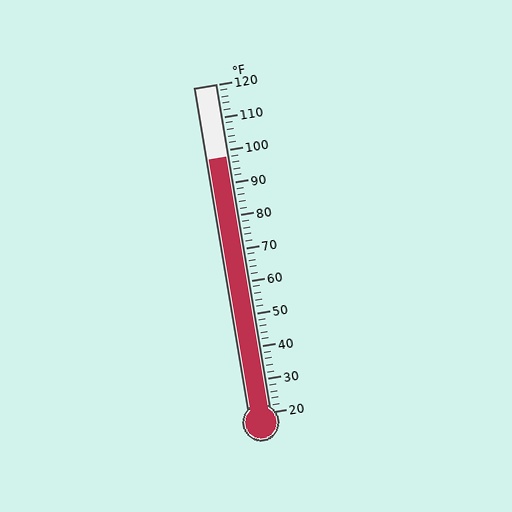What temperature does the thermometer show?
The thermometer shows approximately 98°F.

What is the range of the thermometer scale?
The thermometer scale ranges from 20°F to 120°F.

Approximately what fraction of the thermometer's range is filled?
The thermometer is filled to approximately 80% of its range.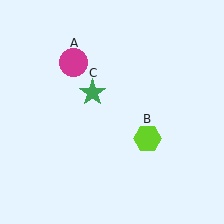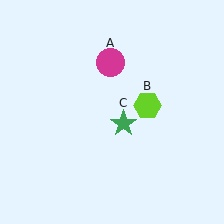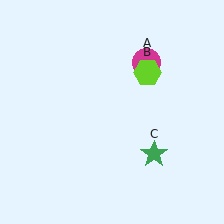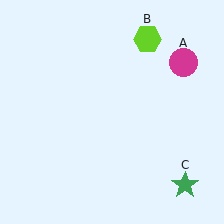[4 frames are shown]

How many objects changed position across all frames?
3 objects changed position: magenta circle (object A), lime hexagon (object B), green star (object C).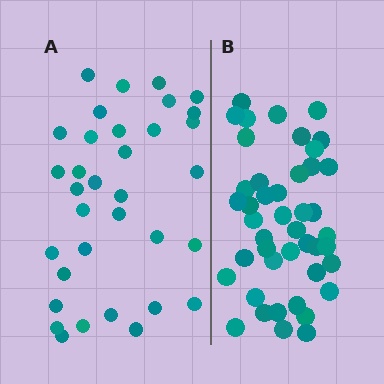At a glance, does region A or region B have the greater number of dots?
Region B (the right region) has more dots.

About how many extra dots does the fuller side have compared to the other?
Region B has roughly 10 or so more dots than region A.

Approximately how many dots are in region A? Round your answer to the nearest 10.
About 30 dots. (The exact count is 34, which rounds to 30.)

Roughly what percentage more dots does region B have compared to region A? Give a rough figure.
About 30% more.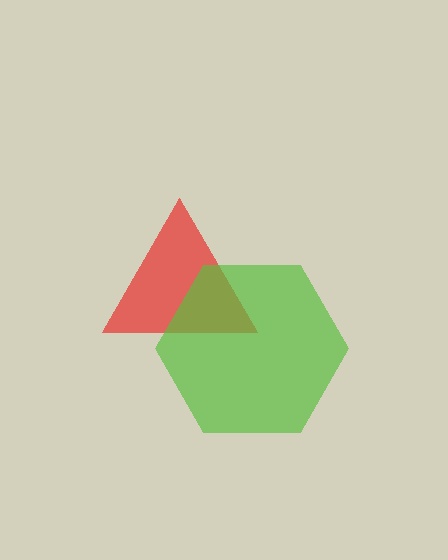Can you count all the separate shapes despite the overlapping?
Yes, there are 2 separate shapes.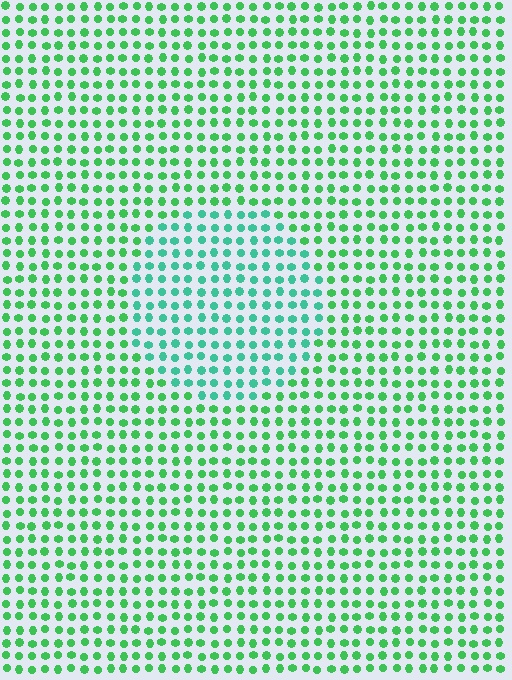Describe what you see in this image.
The image is filled with small green elements in a uniform arrangement. A circle-shaped region is visible where the elements are tinted to a slightly different hue, forming a subtle color boundary.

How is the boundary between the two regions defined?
The boundary is defined purely by a slight shift in hue (about 31 degrees). Spacing, size, and orientation are identical on both sides.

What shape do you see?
I see a circle.